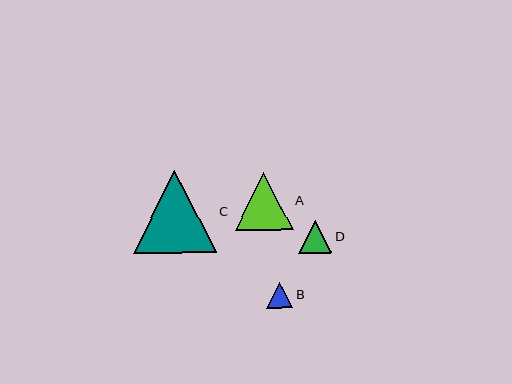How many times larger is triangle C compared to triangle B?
Triangle C is approximately 3.2 times the size of triangle B.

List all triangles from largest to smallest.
From largest to smallest: C, A, D, B.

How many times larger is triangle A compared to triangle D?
Triangle A is approximately 1.7 times the size of triangle D.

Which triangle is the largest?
Triangle C is the largest with a size of approximately 83 pixels.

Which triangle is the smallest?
Triangle B is the smallest with a size of approximately 26 pixels.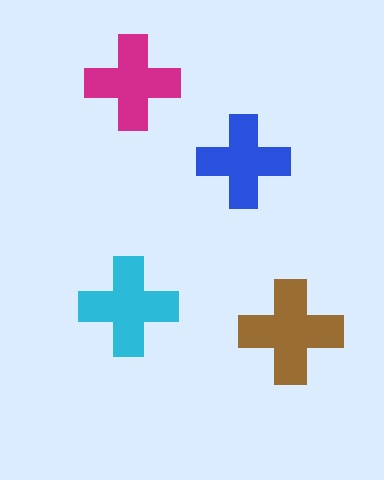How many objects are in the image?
There are 4 objects in the image.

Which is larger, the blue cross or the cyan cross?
The cyan one.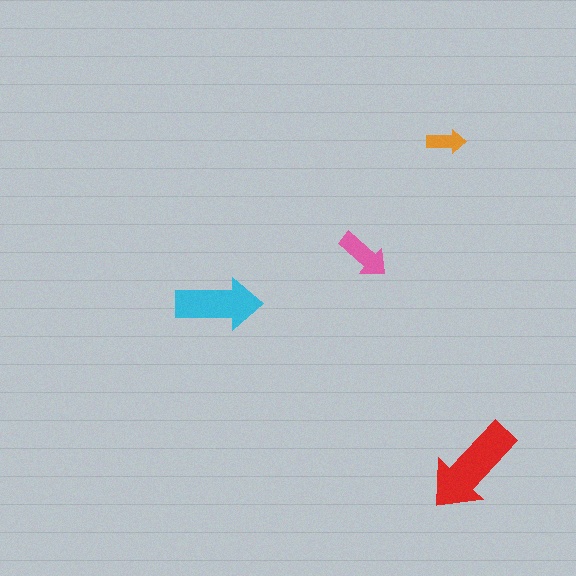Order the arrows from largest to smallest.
the red one, the cyan one, the pink one, the orange one.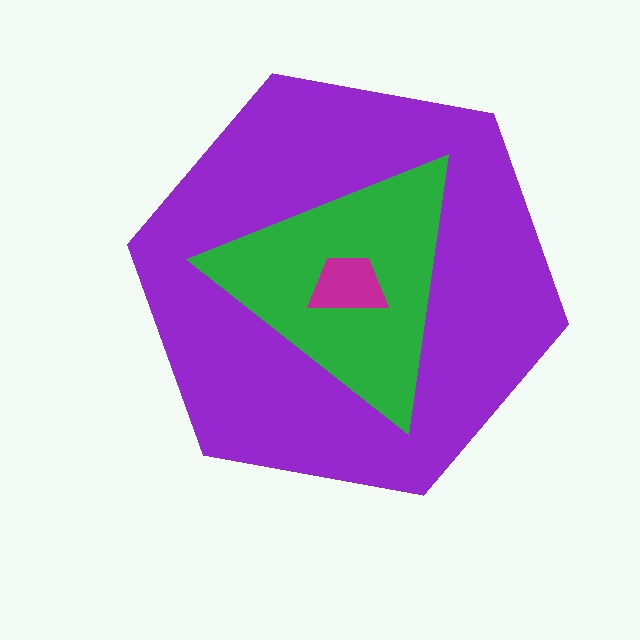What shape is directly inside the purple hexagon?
The green triangle.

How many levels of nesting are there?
3.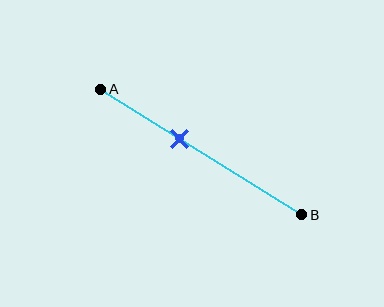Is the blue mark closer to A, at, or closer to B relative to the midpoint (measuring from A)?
The blue mark is closer to point A than the midpoint of segment AB.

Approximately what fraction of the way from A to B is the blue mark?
The blue mark is approximately 40% of the way from A to B.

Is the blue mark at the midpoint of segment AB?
No, the mark is at about 40% from A, not at the 50% midpoint.